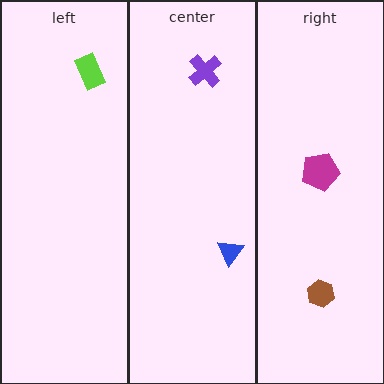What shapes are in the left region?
The lime rectangle.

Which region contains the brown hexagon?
The right region.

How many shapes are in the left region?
1.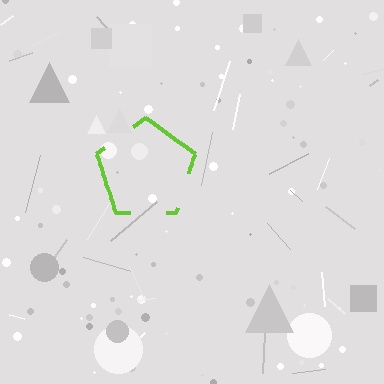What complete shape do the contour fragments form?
The contour fragments form a pentagon.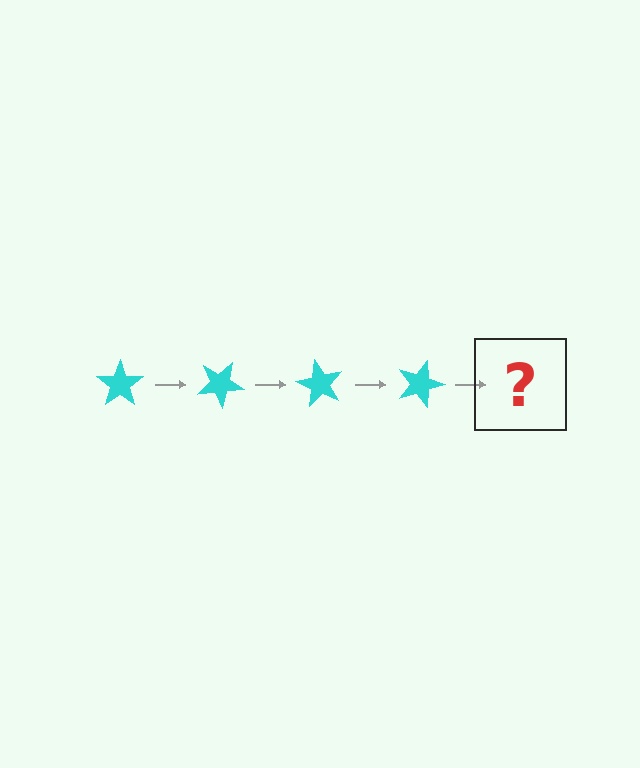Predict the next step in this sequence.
The next step is a cyan star rotated 120 degrees.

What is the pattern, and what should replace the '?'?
The pattern is that the star rotates 30 degrees each step. The '?' should be a cyan star rotated 120 degrees.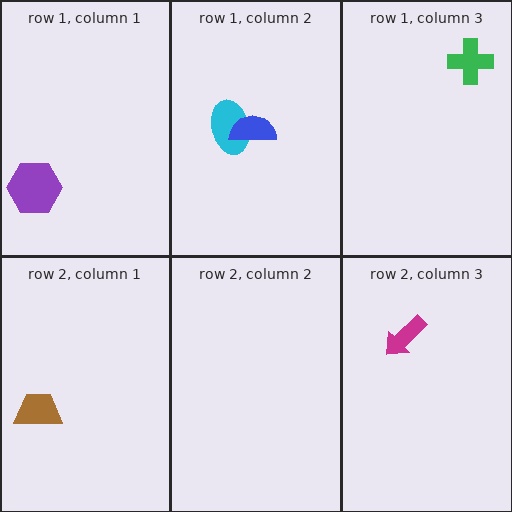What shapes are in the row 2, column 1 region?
The brown trapezoid.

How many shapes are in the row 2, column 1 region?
1.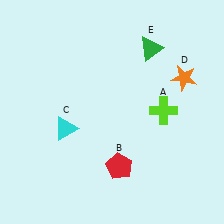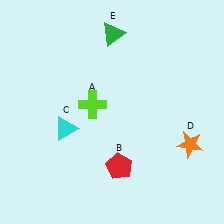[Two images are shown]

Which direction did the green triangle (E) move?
The green triangle (E) moved left.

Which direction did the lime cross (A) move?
The lime cross (A) moved left.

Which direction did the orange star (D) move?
The orange star (D) moved down.